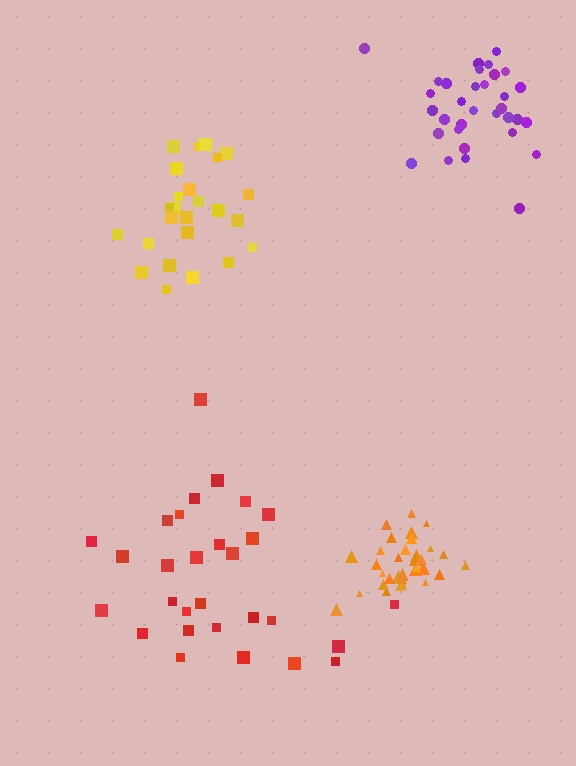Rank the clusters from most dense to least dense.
orange, purple, yellow, red.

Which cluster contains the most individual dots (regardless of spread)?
Orange (34).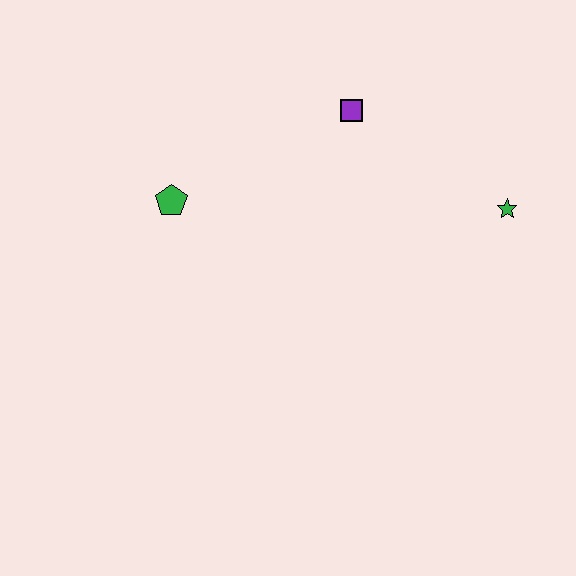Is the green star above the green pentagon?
No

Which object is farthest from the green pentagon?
The green star is farthest from the green pentagon.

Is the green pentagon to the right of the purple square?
No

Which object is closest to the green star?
The purple square is closest to the green star.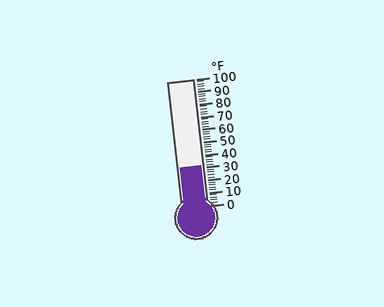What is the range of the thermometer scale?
The thermometer scale ranges from 0°F to 100°F.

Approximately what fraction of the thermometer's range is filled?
The thermometer is filled to approximately 30% of its range.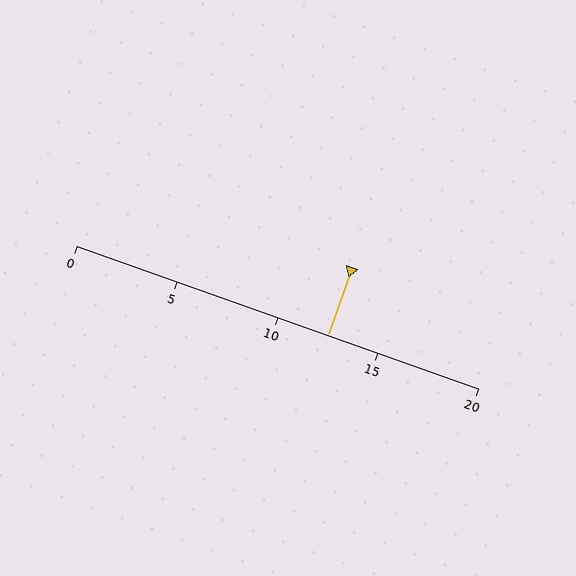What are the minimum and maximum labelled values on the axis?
The axis runs from 0 to 20.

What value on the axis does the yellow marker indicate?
The marker indicates approximately 12.5.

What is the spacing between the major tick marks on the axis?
The major ticks are spaced 5 apart.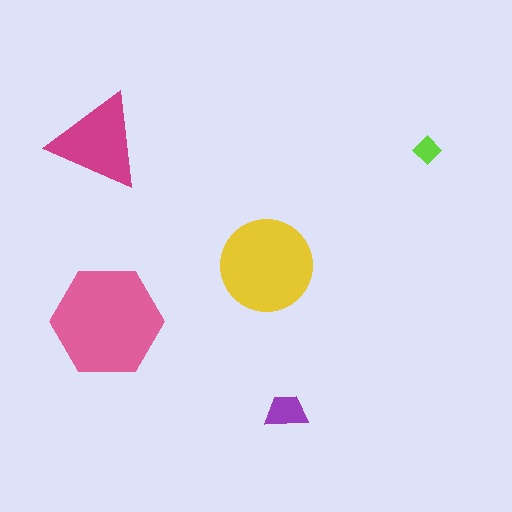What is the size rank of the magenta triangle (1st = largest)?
3rd.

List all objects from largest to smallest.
The pink hexagon, the yellow circle, the magenta triangle, the purple trapezoid, the lime diamond.